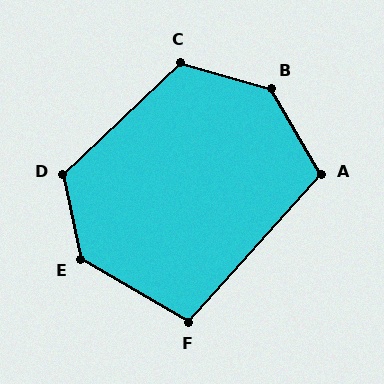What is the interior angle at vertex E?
Approximately 132 degrees (obtuse).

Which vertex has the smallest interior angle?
F, at approximately 102 degrees.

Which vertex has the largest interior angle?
B, at approximately 136 degrees.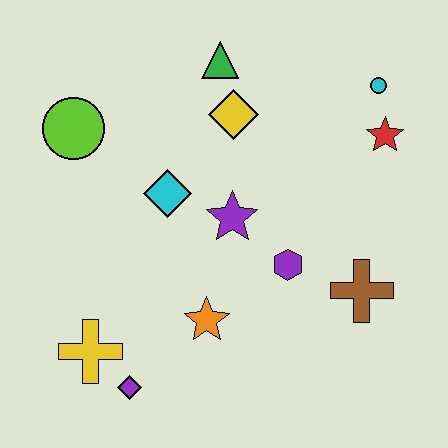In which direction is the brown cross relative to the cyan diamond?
The brown cross is to the right of the cyan diamond.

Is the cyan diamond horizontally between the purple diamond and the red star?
Yes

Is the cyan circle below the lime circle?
No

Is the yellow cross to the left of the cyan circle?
Yes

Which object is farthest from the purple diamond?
The cyan circle is farthest from the purple diamond.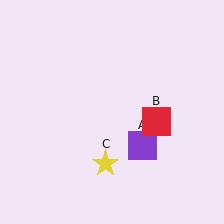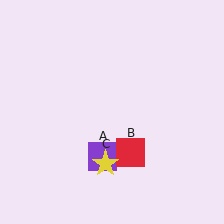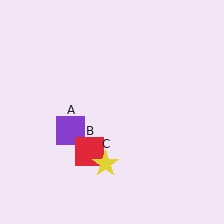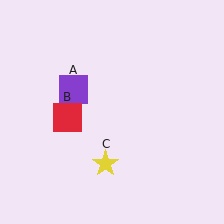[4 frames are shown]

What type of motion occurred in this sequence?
The purple square (object A), red square (object B) rotated clockwise around the center of the scene.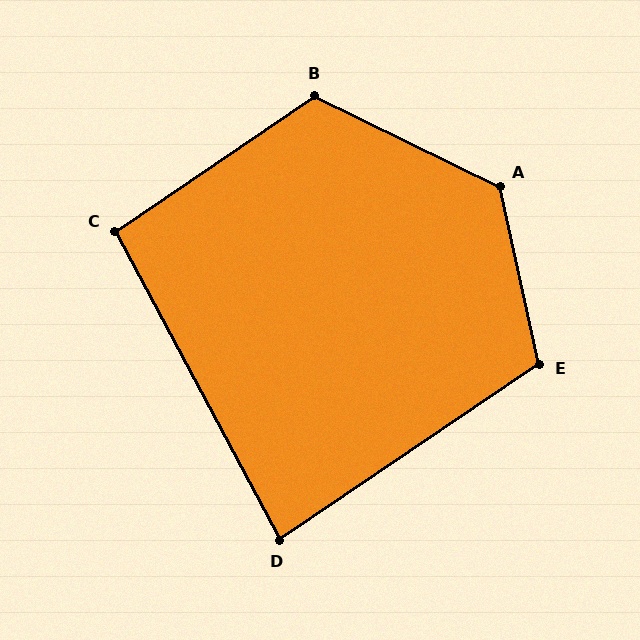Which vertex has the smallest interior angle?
D, at approximately 84 degrees.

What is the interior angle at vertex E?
Approximately 112 degrees (obtuse).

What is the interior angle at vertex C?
Approximately 96 degrees (obtuse).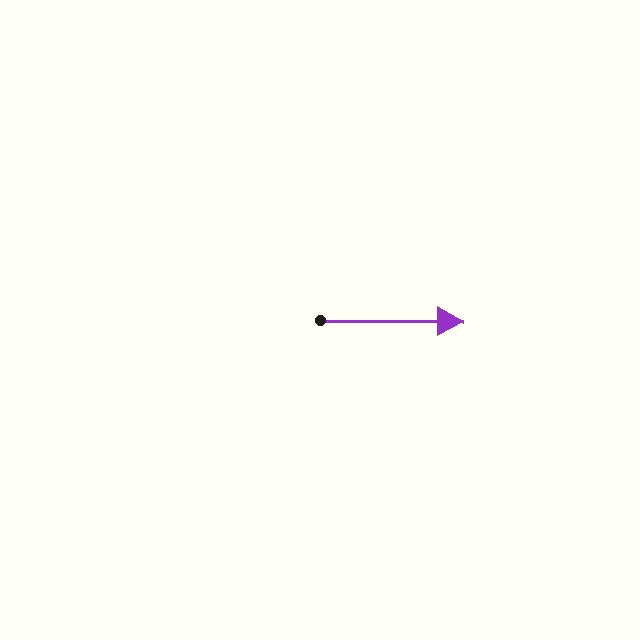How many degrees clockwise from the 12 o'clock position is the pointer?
Approximately 91 degrees.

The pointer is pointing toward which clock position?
Roughly 3 o'clock.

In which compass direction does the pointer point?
East.